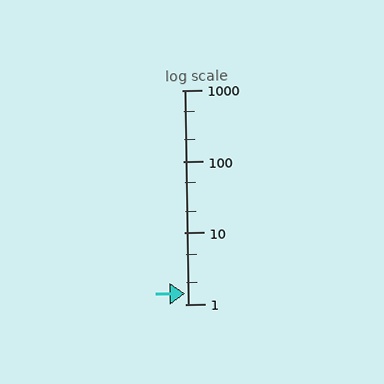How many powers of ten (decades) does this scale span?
The scale spans 3 decades, from 1 to 1000.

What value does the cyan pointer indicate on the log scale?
The pointer indicates approximately 1.4.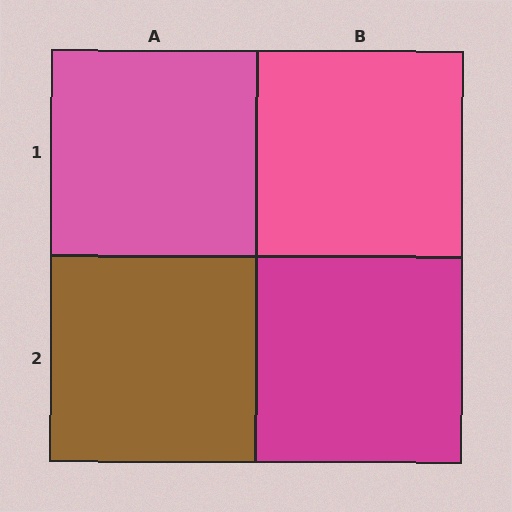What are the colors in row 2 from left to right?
Brown, magenta.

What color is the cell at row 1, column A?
Pink.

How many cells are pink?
2 cells are pink.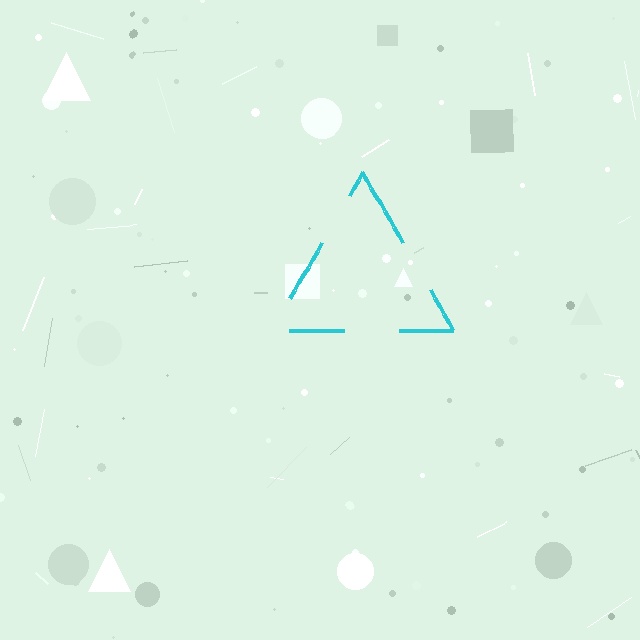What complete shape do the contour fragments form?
The contour fragments form a triangle.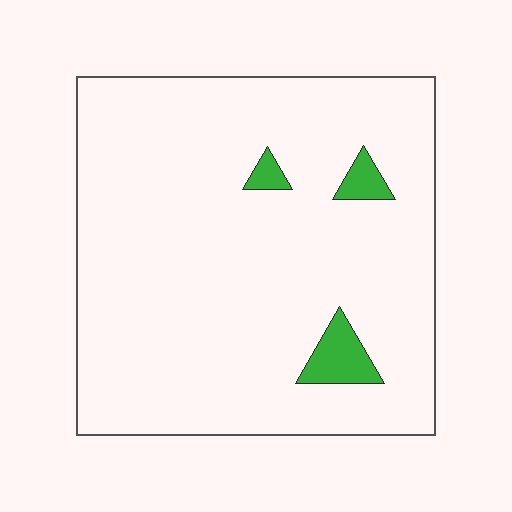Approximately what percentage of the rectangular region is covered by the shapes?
Approximately 5%.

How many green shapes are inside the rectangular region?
3.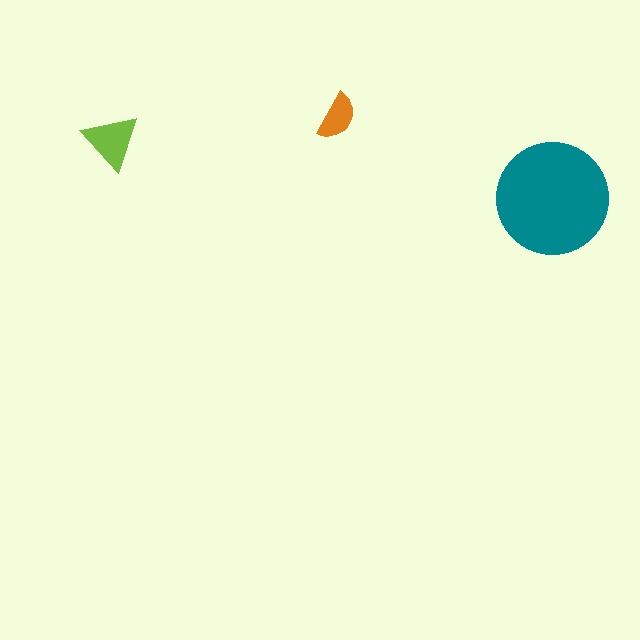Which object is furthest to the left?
The lime triangle is leftmost.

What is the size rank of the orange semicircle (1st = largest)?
3rd.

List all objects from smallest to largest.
The orange semicircle, the lime triangle, the teal circle.